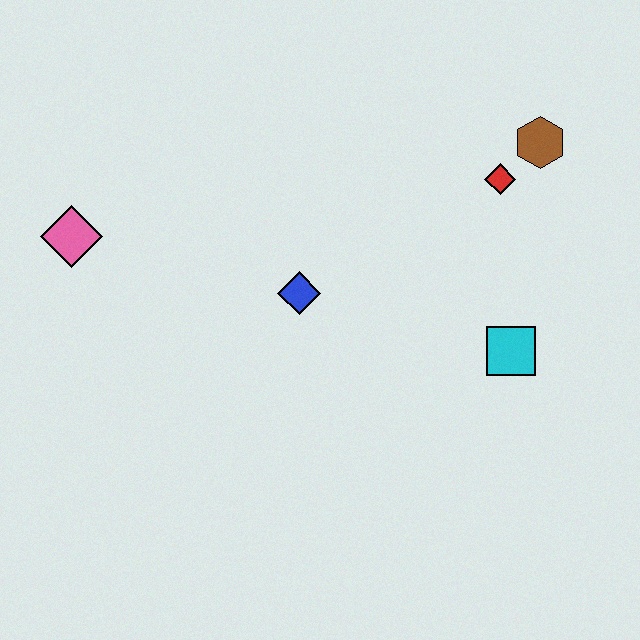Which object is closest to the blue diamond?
The cyan square is closest to the blue diamond.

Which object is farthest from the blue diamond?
The brown hexagon is farthest from the blue diamond.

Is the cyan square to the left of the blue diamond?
No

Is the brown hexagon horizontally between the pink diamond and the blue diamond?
No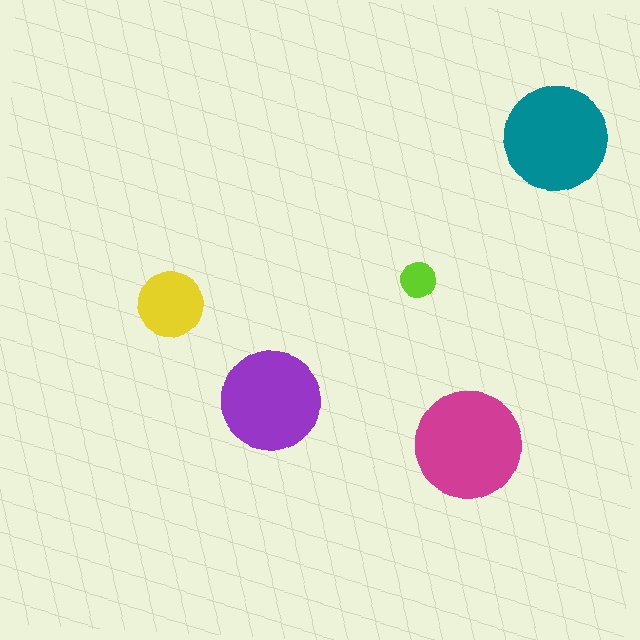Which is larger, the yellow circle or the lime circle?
The yellow one.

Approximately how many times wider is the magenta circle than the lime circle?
About 3 times wider.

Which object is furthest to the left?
The yellow circle is leftmost.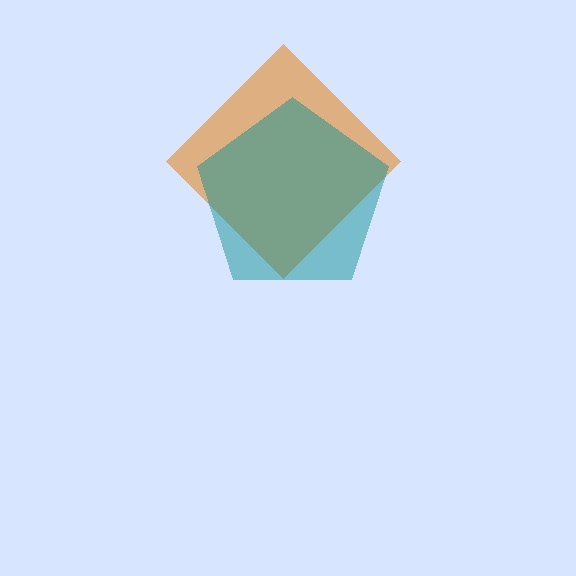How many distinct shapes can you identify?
There are 2 distinct shapes: an orange diamond, a teal pentagon.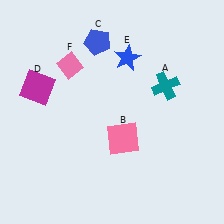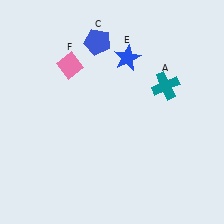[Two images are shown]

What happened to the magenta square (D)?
The magenta square (D) was removed in Image 2. It was in the top-left area of Image 1.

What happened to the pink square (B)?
The pink square (B) was removed in Image 2. It was in the bottom-right area of Image 1.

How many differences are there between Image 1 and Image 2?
There are 2 differences between the two images.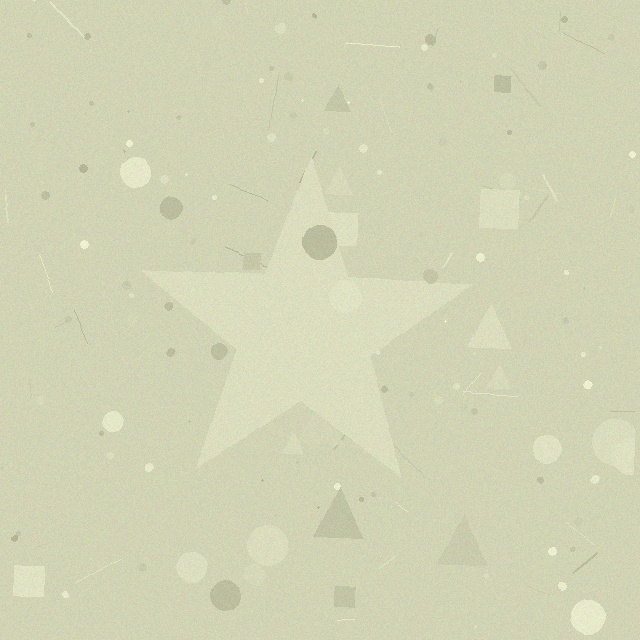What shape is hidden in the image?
A star is hidden in the image.